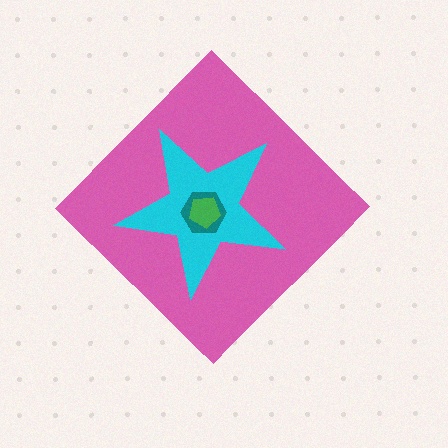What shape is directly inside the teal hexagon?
The green pentagon.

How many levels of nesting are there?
4.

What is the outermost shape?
The pink diamond.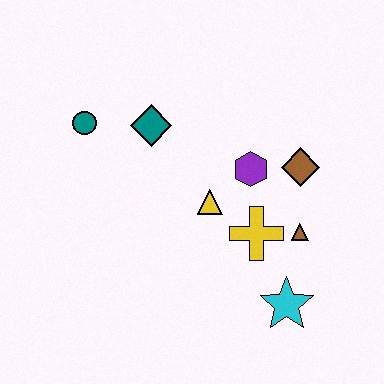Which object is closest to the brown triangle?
The yellow cross is closest to the brown triangle.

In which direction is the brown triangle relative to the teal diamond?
The brown triangle is to the right of the teal diamond.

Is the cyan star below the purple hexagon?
Yes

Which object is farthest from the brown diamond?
The teal circle is farthest from the brown diamond.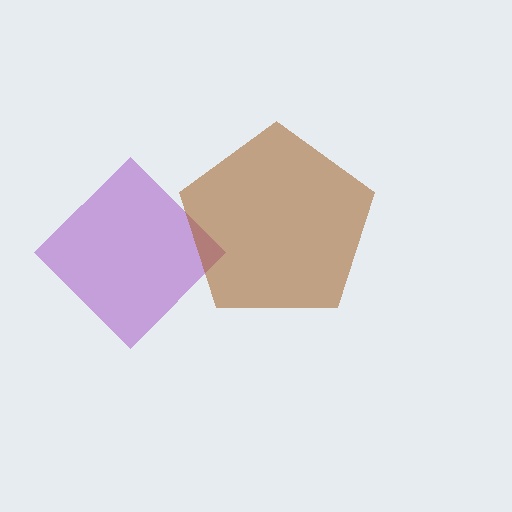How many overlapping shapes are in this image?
There are 2 overlapping shapes in the image.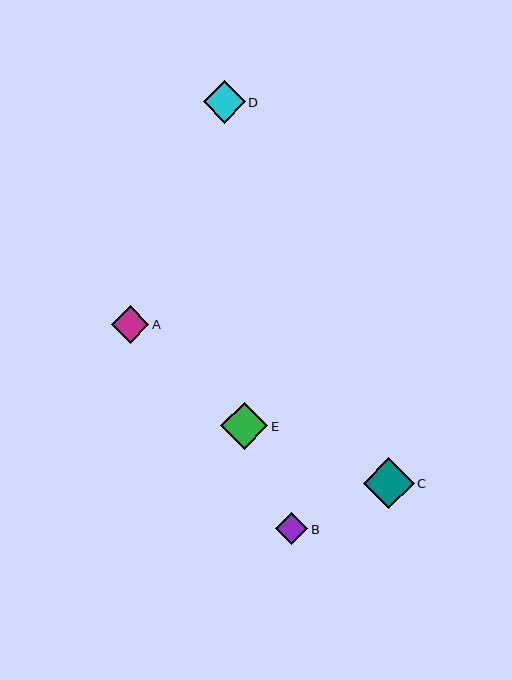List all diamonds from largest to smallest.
From largest to smallest: C, E, D, A, B.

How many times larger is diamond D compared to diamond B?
Diamond D is approximately 1.3 times the size of diamond B.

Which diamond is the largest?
Diamond C is the largest with a size of approximately 51 pixels.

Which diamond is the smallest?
Diamond B is the smallest with a size of approximately 32 pixels.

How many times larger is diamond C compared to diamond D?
Diamond C is approximately 1.2 times the size of diamond D.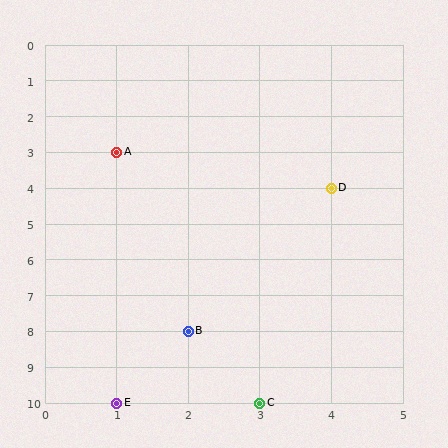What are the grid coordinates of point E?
Point E is at grid coordinates (1, 10).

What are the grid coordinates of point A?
Point A is at grid coordinates (1, 3).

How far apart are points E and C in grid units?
Points E and C are 2 columns apart.